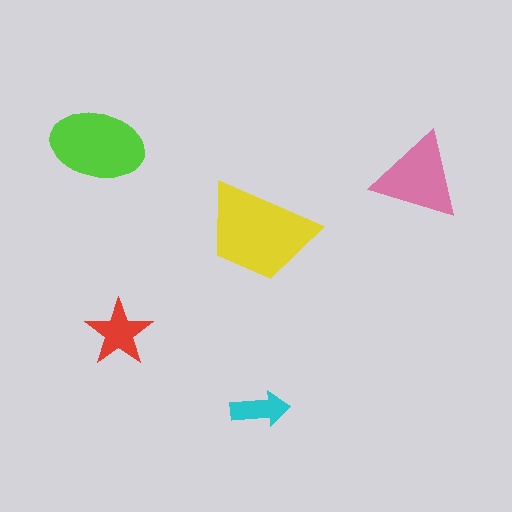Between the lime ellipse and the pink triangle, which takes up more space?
The lime ellipse.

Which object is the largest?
The yellow trapezoid.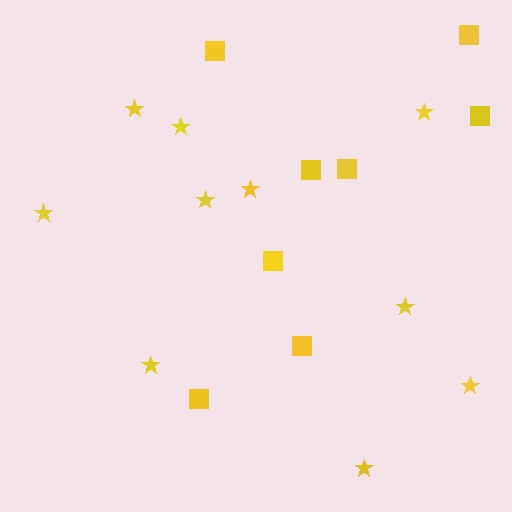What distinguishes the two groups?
There are 2 groups: one group of stars (10) and one group of squares (8).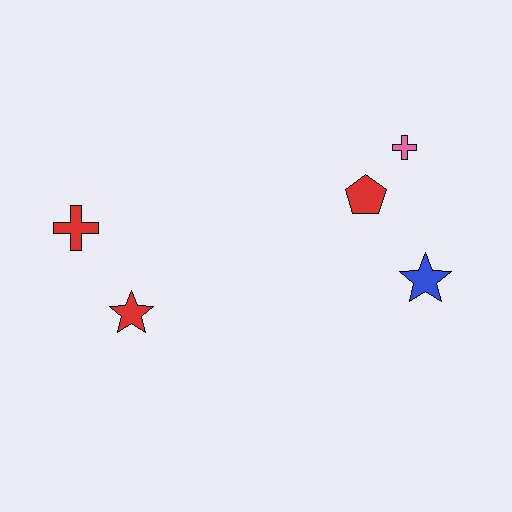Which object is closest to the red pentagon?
The pink cross is closest to the red pentagon.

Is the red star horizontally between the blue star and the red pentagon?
No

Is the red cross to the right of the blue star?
No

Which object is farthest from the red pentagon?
The red cross is farthest from the red pentagon.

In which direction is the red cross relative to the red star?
The red cross is above the red star.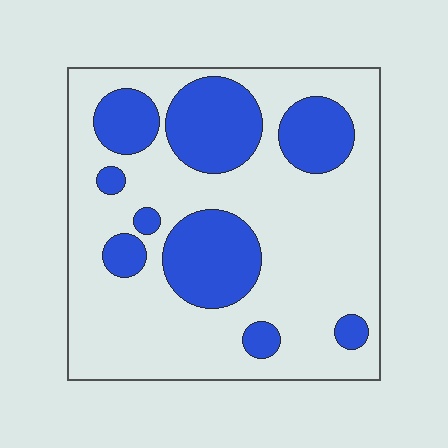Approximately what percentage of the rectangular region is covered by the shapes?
Approximately 30%.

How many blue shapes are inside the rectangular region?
9.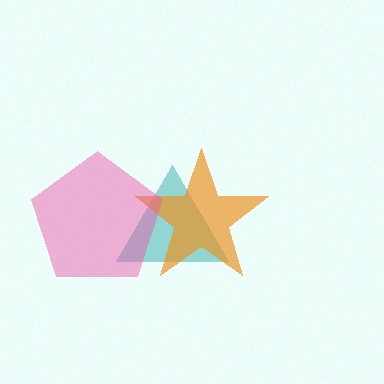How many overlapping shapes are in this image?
There are 3 overlapping shapes in the image.